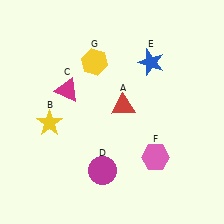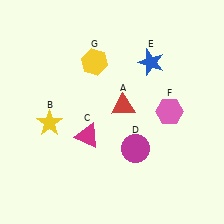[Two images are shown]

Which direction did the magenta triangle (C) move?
The magenta triangle (C) moved down.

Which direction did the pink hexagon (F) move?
The pink hexagon (F) moved up.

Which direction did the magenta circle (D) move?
The magenta circle (D) moved right.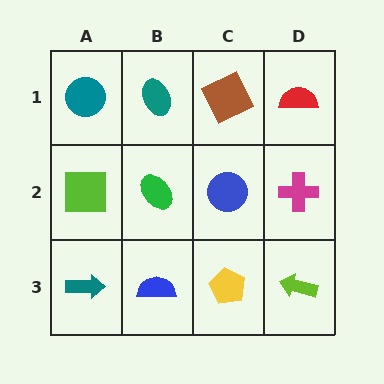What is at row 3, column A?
A teal arrow.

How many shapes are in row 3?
4 shapes.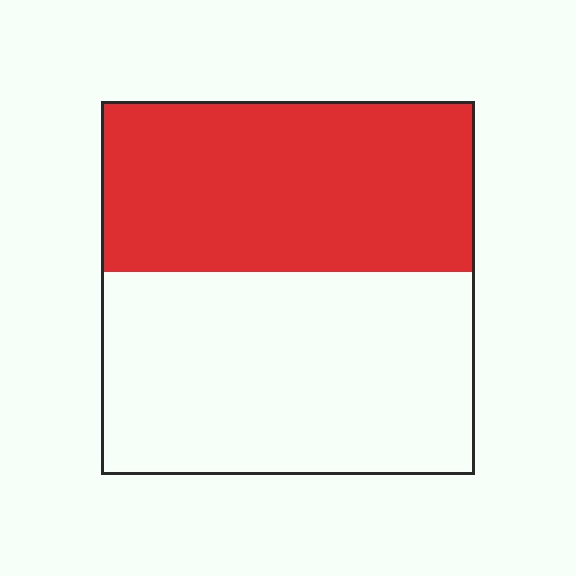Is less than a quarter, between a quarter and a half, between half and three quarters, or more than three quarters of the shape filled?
Between a quarter and a half.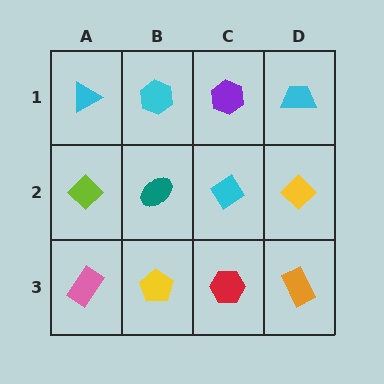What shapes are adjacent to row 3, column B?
A teal ellipse (row 2, column B), a pink rectangle (row 3, column A), a red hexagon (row 3, column C).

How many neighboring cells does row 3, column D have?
2.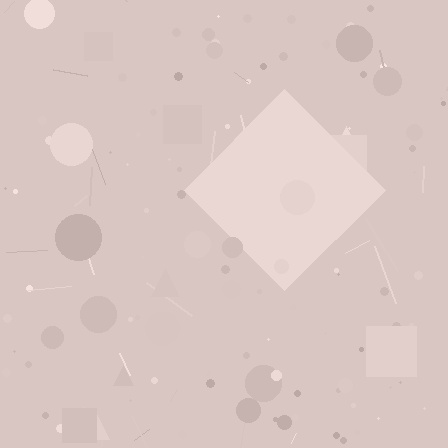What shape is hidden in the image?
A diamond is hidden in the image.